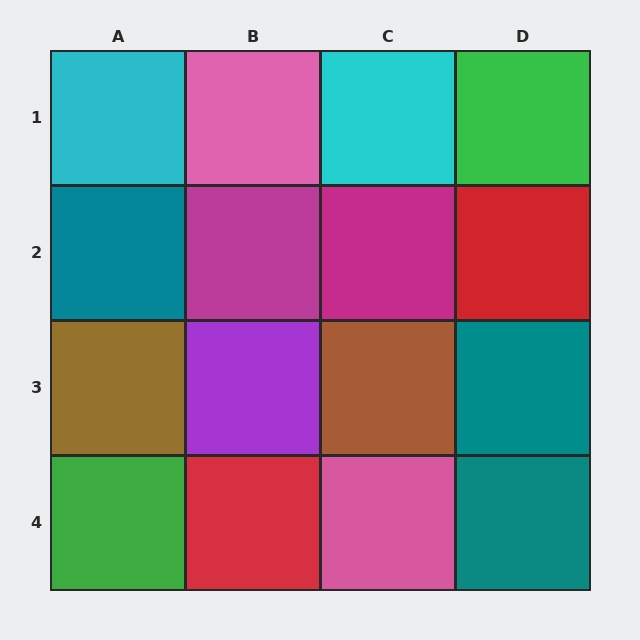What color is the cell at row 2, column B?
Magenta.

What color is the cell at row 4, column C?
Pink.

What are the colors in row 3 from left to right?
Brown, purple, brown, teal.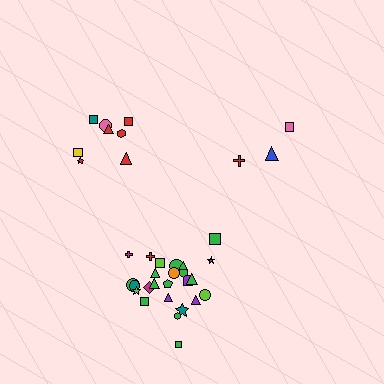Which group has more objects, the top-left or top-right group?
The top-left group.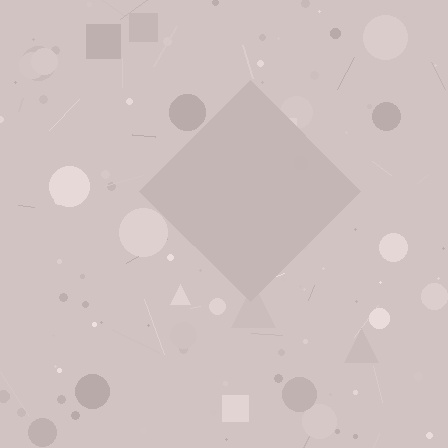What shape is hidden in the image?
A diamond is hidden in the image.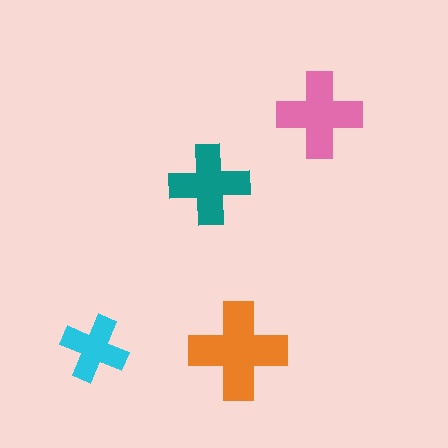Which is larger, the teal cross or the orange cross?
The orange one.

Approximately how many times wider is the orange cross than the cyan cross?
About 1.5 times wider.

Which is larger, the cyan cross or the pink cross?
The pink one.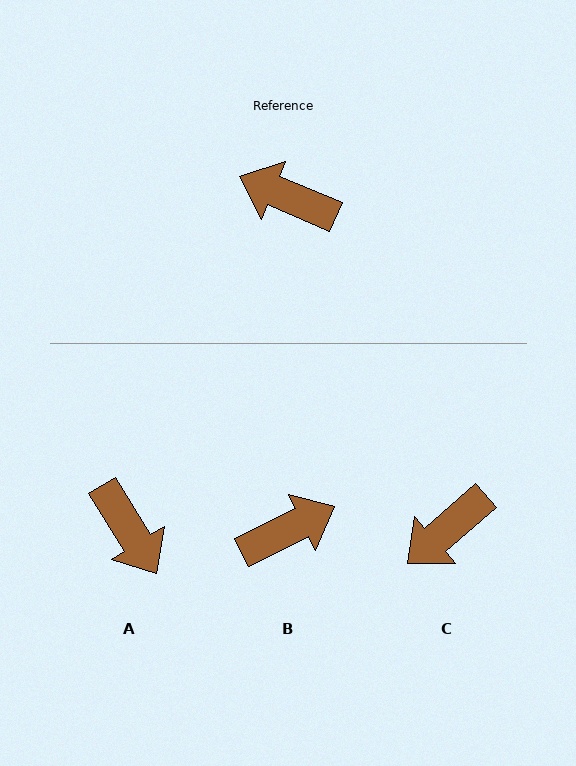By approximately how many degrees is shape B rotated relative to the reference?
Approximately 131 degrees clockwise.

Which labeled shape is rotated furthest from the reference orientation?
A, about 145 degrees away.